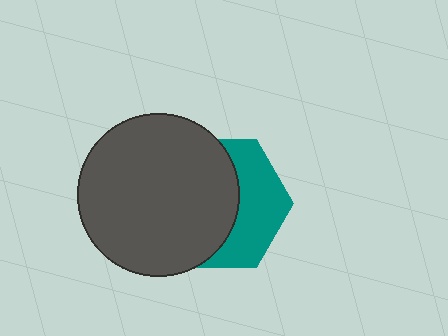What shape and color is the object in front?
The object in front is a dark gray circle.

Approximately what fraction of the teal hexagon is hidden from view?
Roughly 59% of the teal hexagon is hidden behind the dark gray circle.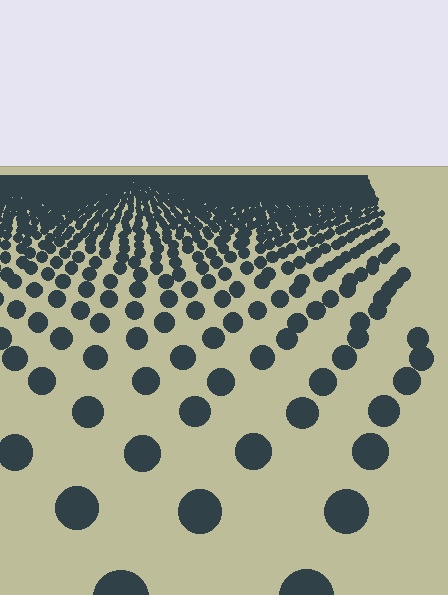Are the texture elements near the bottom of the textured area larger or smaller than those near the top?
Larger. Near the bottom, elements are closer to the viewer and appear at a bigger on-screen size.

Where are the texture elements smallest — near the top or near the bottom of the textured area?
Near the top.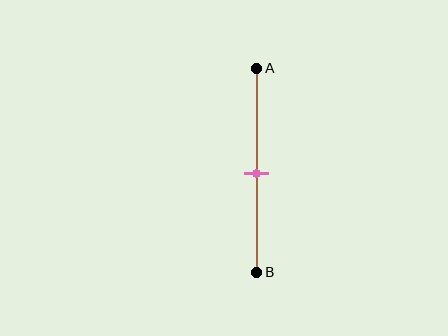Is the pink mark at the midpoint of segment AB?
Yes, the mark is approximately at the midpoint.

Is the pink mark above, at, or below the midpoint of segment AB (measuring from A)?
The pink mark is approximately at the midpoint of segment AB.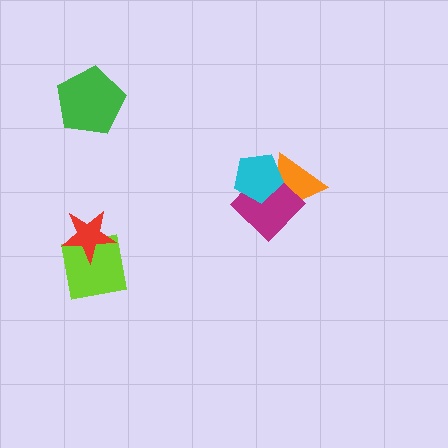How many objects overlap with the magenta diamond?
2 objects overlap with the magenta diamond.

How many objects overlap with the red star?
1 object overlaps with the red star.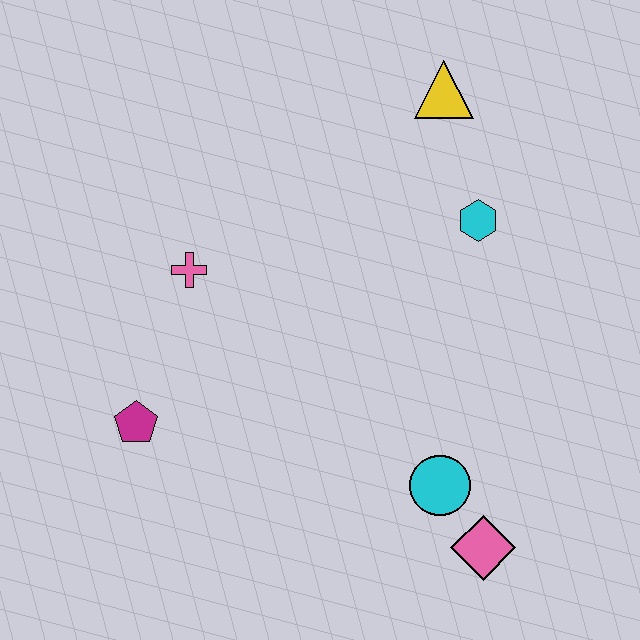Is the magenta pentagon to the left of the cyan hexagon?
Yes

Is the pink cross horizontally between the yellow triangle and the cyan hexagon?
No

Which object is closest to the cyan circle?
The pink diamond is closest to the cyan circle.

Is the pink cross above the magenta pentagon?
Yes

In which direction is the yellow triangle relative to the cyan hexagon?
The yellow triangle is above the cyan hexagon.